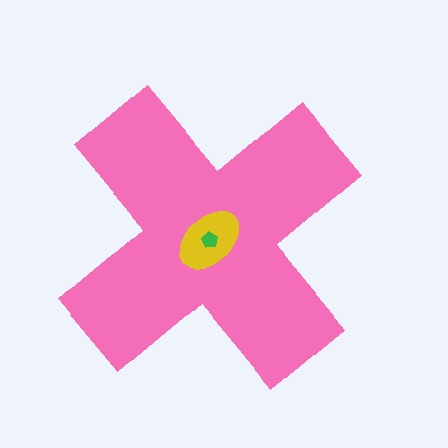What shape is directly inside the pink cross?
The yellow ellipse.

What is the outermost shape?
The pink cross.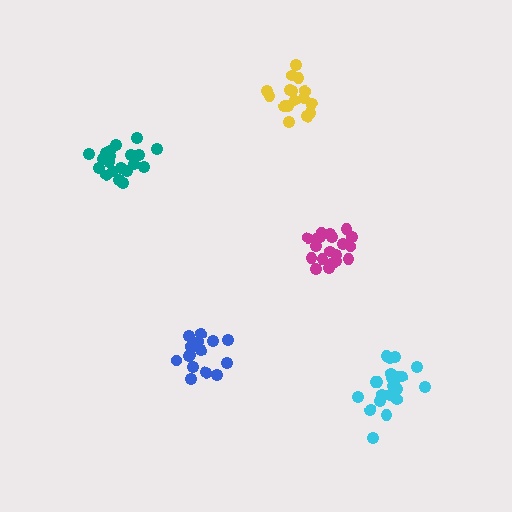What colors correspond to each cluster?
The clusters are colored: blue, magenta, teal, yellow, cyan.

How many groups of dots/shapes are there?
There are 5 groups.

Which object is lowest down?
The cyan cluster is bottommost.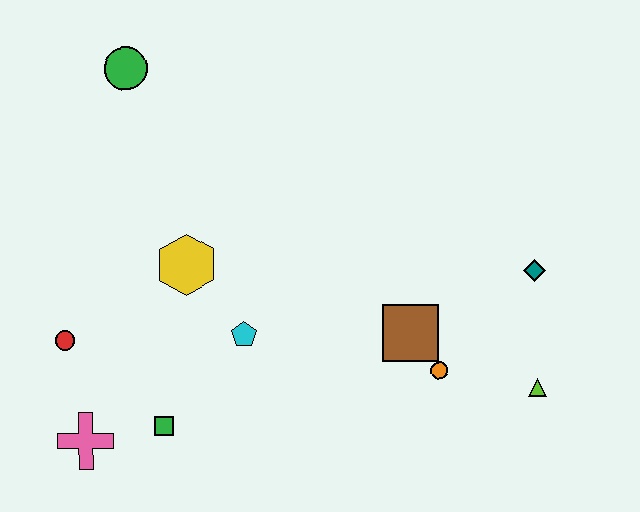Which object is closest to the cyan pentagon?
The yellow hexagon is closest to the cyan pentagon.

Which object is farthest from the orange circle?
The green circle is farthest from the orange circle.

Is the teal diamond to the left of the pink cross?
No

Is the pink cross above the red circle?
No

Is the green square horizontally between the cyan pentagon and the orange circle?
No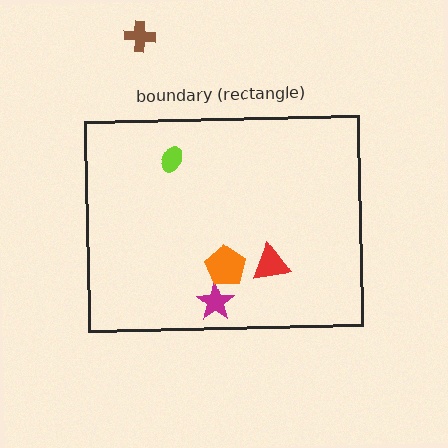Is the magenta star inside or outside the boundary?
Inside.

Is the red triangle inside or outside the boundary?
Inside.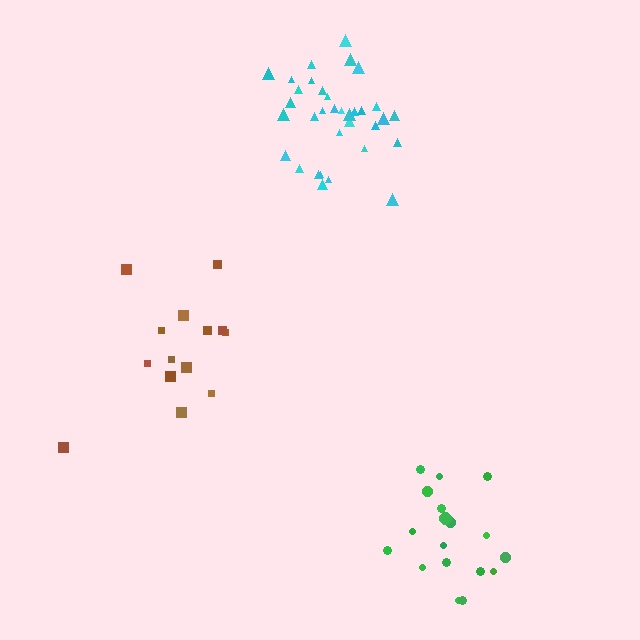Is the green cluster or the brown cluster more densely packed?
Green.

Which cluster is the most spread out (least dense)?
Brown.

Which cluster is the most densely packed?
Cyan.